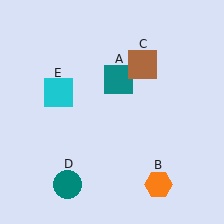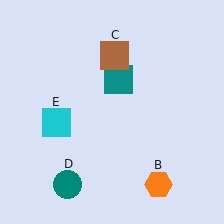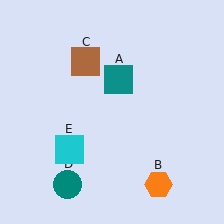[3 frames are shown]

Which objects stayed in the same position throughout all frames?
Teal square (object A) and orange hexagon (object B) and teal circle (object D) remained stationary.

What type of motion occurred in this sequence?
The brown square (object C), cyan square (object E) rotated counterclockwise around the center of the scene.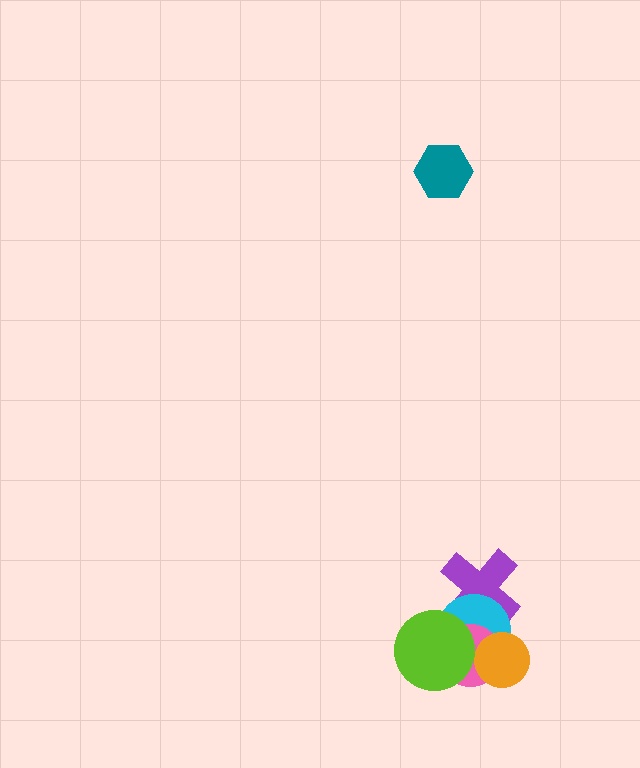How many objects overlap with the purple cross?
1 object overlaps with the purple cross.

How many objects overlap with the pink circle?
3 objects overlap with the pink circle.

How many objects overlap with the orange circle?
2 objects overlap with the orange circle.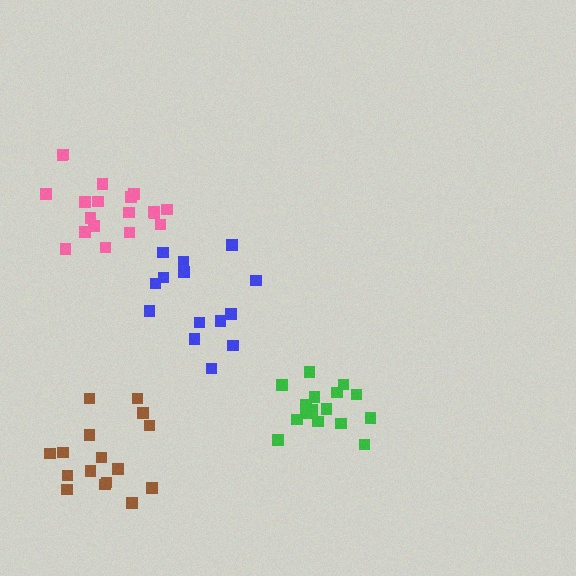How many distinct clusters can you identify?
There are 4 distinct clusters.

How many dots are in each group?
Group 1: 16 dots, Group 2: 16 dots, Group 3: 19 dots, Group 4: 14 dots (65 total).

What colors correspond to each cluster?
The clusters are colored: green, brown, pink, blue.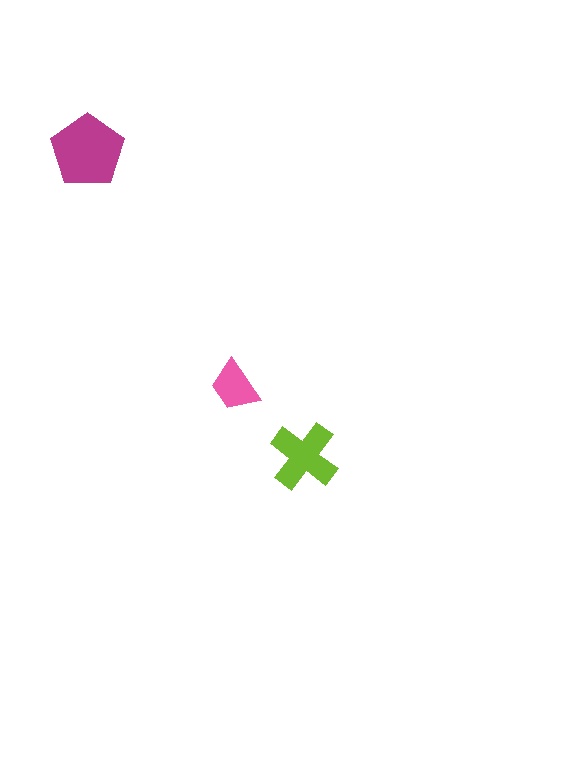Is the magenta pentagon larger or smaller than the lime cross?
Larger.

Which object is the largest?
The magenta pentagon.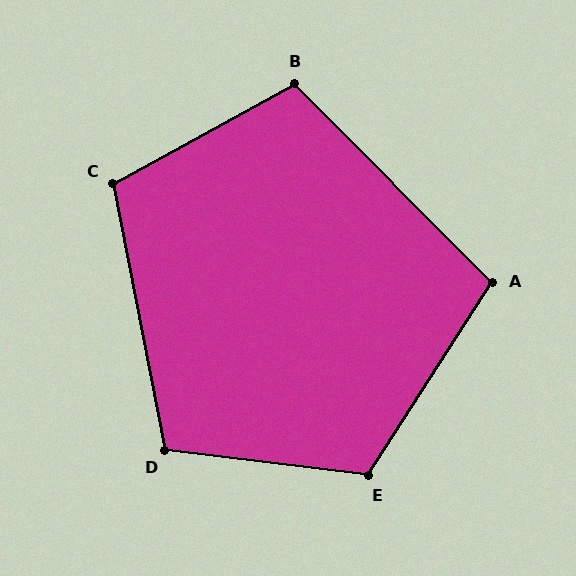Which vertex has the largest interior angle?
E, at approximately 116 degrees.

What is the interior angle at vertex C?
Approximately 108 degrees (obtuse).